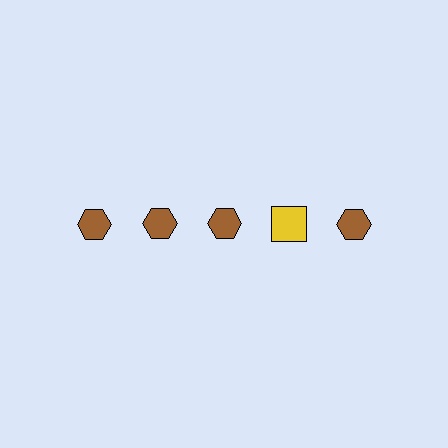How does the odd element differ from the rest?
It differs in both color (yellow instead of brown) and shape (square instead of hexagon).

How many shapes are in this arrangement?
There are 5 shapes arranged in a grid pattern.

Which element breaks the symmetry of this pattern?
The yellow square in the top row, second from right column breaks the symmetry. All other shapes are brown hexagons.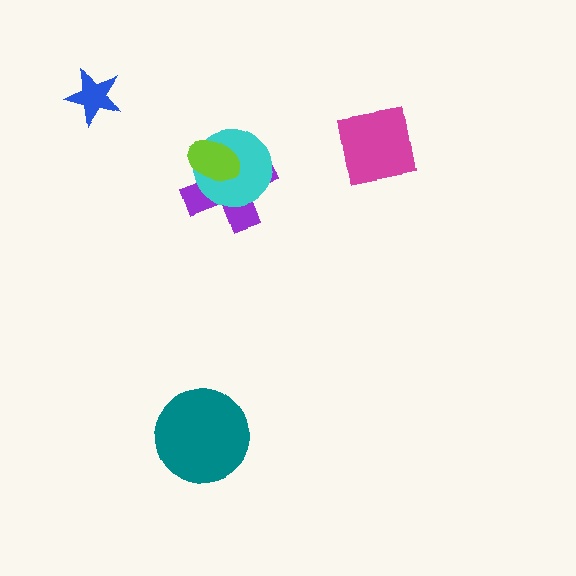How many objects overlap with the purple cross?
2 objects overlap with the purple cross.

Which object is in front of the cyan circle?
The lime ellipse is in front of the cyan circle.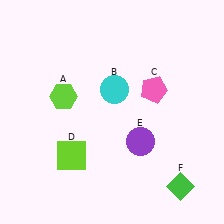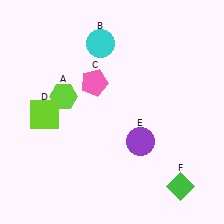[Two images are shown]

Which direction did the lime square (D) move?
The lime square (D) moved up.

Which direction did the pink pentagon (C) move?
The pink pentagon (C) moved left.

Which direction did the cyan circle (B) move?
The cyan circle (B) moved up.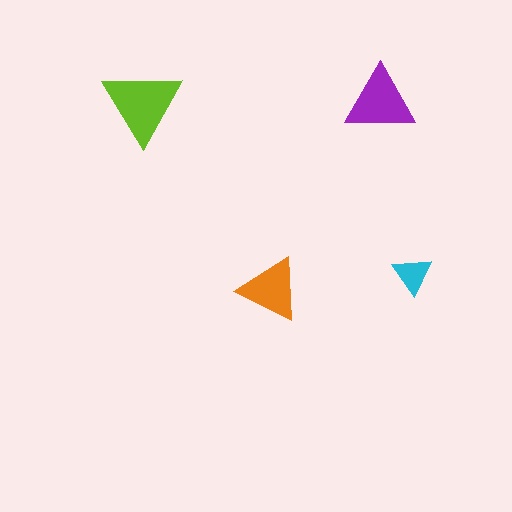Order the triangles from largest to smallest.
the lime one, the purple one, the orange one, the cyan one.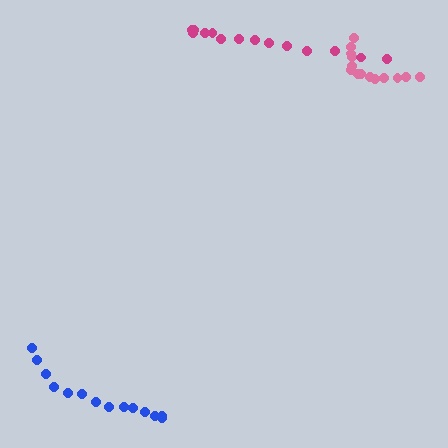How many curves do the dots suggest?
There are 3 distinct paths.